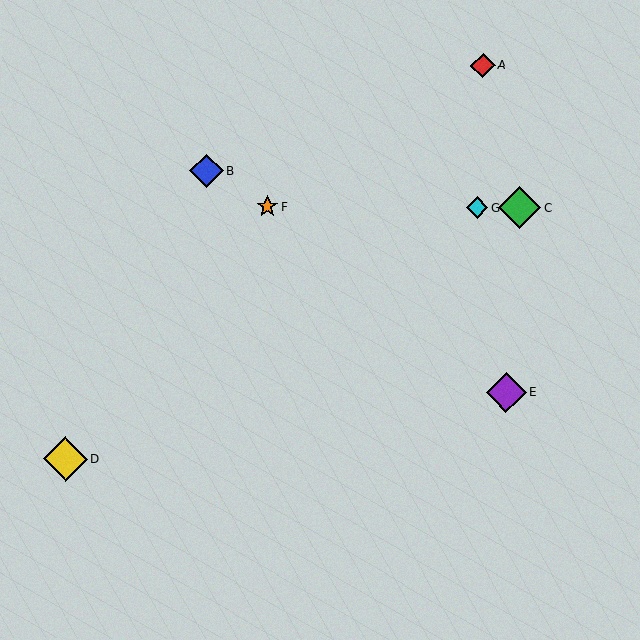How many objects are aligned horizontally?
3 objects (C, F, G) are aligned horizontally.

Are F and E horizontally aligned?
No, F is at y≈206 and E is at y≈392.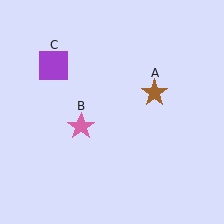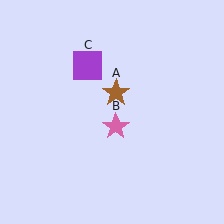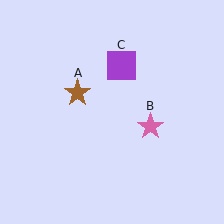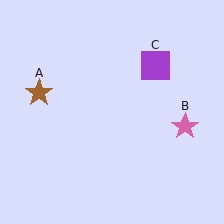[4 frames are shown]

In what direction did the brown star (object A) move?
The brown star (object A) moved left.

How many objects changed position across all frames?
3 objects changed position: brown star (object A), pink star (object B), purple square (object C).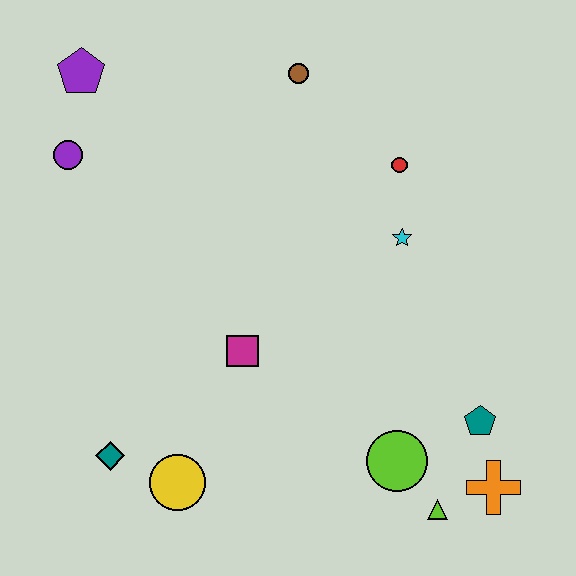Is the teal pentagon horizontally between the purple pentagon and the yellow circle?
No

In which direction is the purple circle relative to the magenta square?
The purple circle is above the magenta square.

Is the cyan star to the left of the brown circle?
No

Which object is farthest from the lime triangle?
The purple pentagon is farthest from the lime triangle.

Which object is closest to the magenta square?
The yellow circle is closest to the magenta square.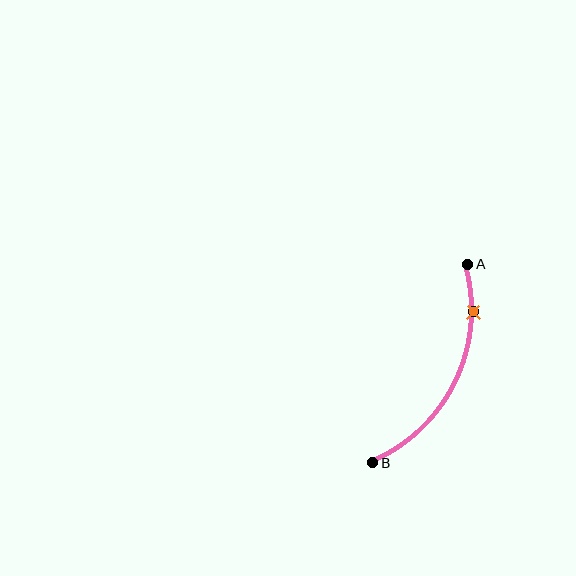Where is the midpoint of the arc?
The arc midpoint is the point on the curve farthest from the straight line joining A and B. It sits to the right of that line.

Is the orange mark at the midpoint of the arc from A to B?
No. The orange mark lies on the arc but is closer to endpoint A. The arc midpoint would be at the point on the curve equidistant along the arc from both A and B.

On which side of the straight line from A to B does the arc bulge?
The arc bulges to the right of the straight line connecting A and B.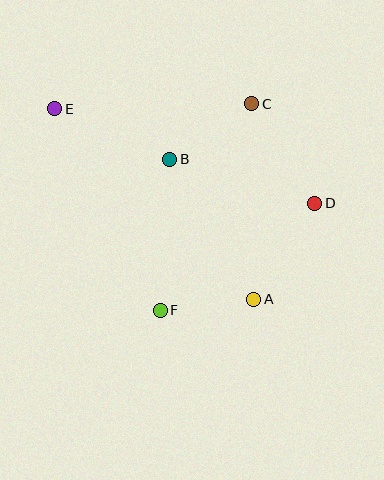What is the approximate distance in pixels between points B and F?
The distance between B and F is approximately 152 pixels.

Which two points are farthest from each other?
Points D and E are farthest from each other.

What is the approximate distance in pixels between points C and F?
The distance between C and F is approximately 226 pixels.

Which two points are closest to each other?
Points A and F are closest to each other.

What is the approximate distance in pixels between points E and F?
The distance between E and F is approximately 228 pixels.